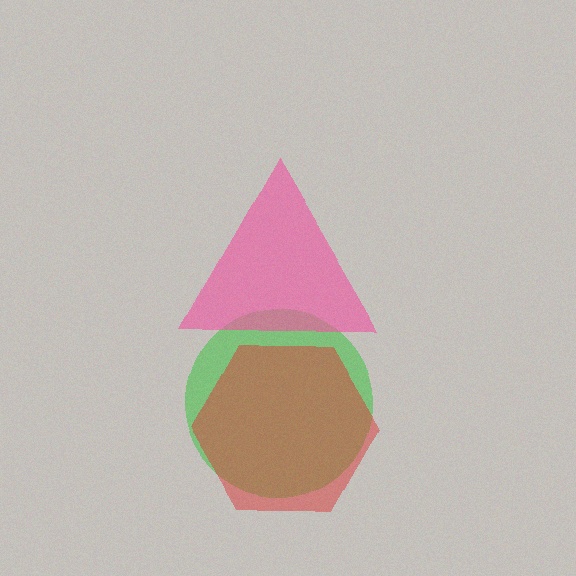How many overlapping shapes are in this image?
There are 3 overlapping shapes in the image.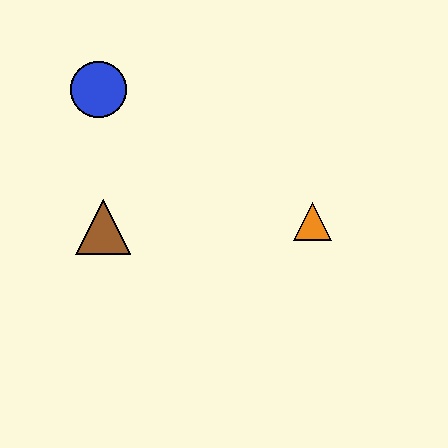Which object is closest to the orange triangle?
The brown triangle is closest to the orange triangle.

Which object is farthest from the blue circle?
The orange triangle is farthest from the blue circle.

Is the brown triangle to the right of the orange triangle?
No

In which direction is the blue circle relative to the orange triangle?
The blue circle is to the left of the orange triangle.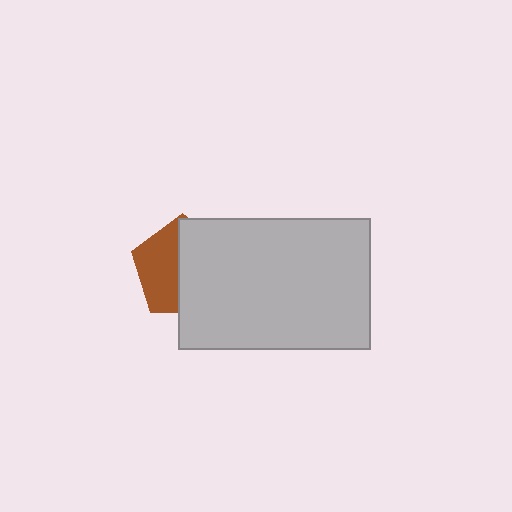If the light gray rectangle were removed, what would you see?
You would see the complete brown pentagon.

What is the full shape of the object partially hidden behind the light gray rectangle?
The partially hidden object is a brown pentagon.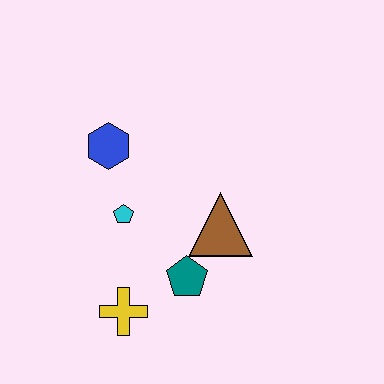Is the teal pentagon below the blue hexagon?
Yes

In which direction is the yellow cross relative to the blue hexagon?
The yellow cross is below the blue hexagon.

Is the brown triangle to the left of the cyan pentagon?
No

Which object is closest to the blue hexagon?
The cyan pentagon is closest to the blue hexagon.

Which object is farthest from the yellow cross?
The blue hexagon is farthest from the yellow cross.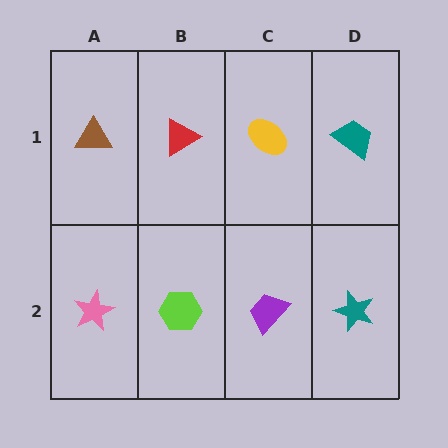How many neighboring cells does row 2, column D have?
2.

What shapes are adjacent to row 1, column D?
A teal star (row 2, column D), a yellow ellipse (row 1, column C).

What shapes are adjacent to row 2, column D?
A teal trapezoid (row 1, column D), a purple trapezoid (row 2, column C).